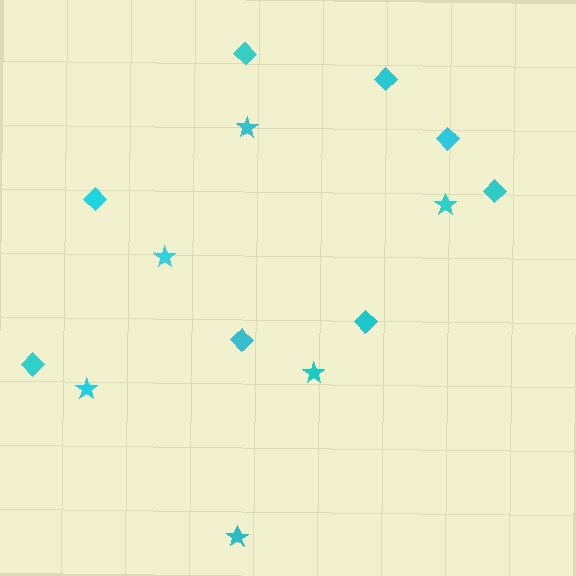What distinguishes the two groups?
There are 2 groups: one group of diamonds (8) and one group of stars (6).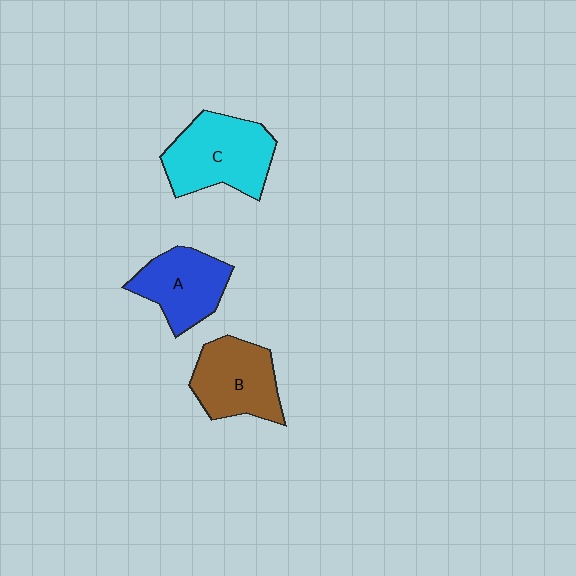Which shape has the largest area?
Shape C (cyan).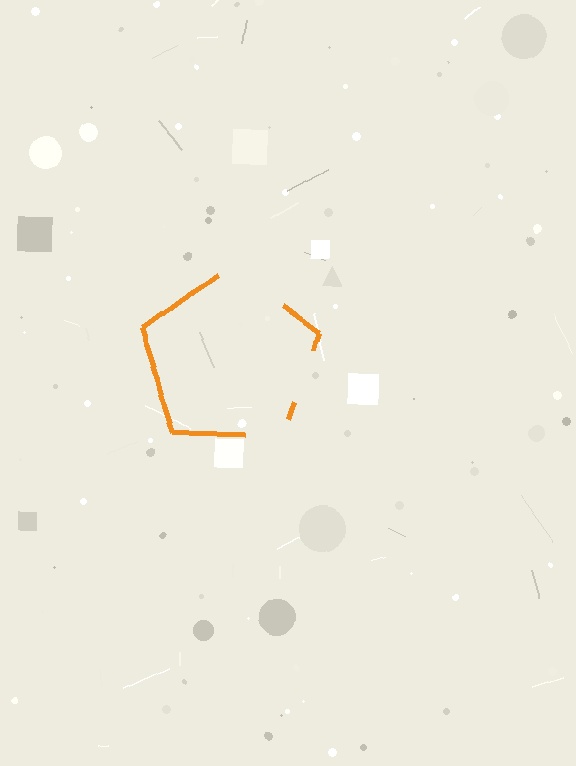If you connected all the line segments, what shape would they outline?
They would outline a pentagon.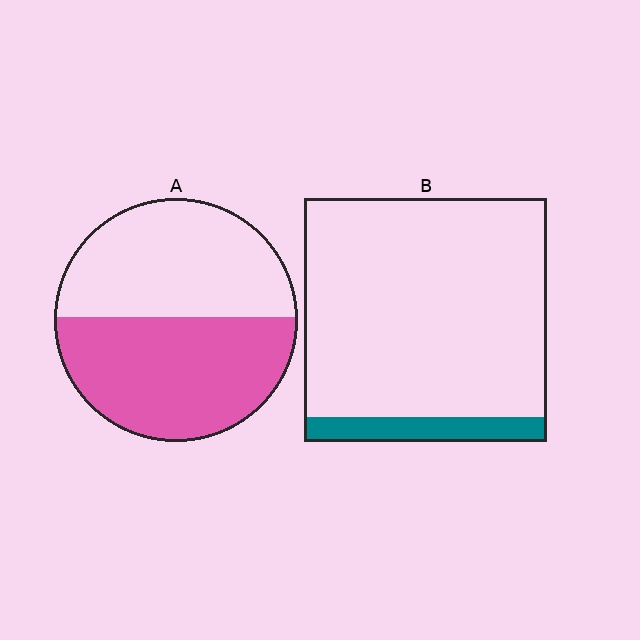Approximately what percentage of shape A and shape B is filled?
A is approximately 50% and B is approximately 10%.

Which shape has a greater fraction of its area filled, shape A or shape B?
Shape A.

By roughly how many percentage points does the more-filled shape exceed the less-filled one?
By roughly 40 percentage points (A over B).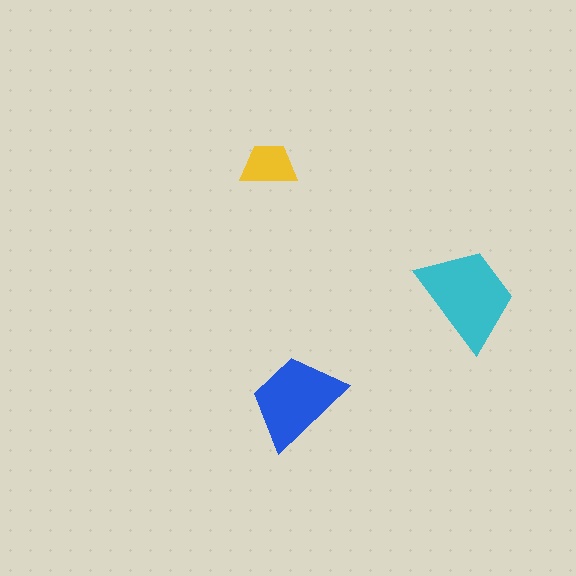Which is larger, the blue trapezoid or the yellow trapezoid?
The blue one.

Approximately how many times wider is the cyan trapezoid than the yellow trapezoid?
About 2 times wider.